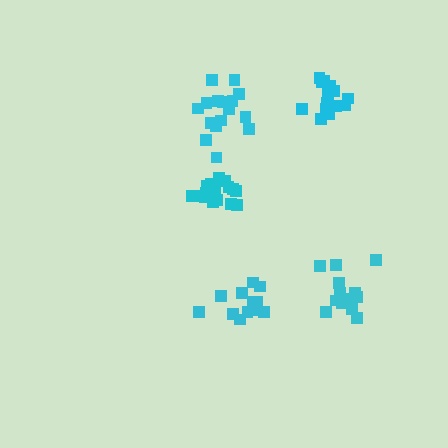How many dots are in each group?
Group 1: 14 dots, Group 2: 13 dots, Group 3: 14 dots, Group 4: 16 dots, Group 5: 17 dots (74 total).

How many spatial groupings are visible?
There are 5 spatial groupings.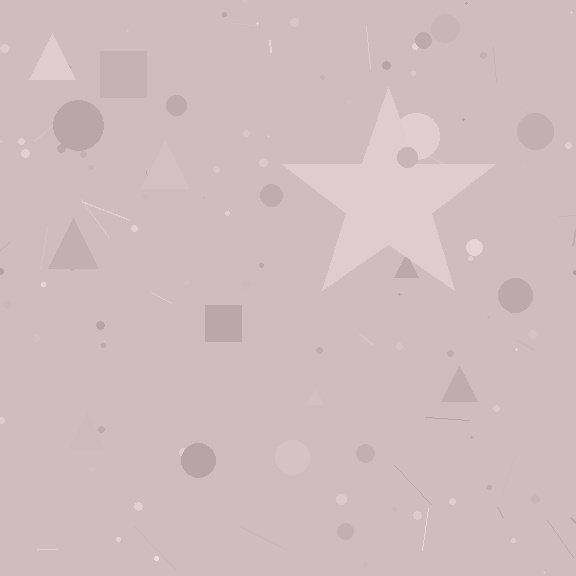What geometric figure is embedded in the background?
A star is embedded in the background.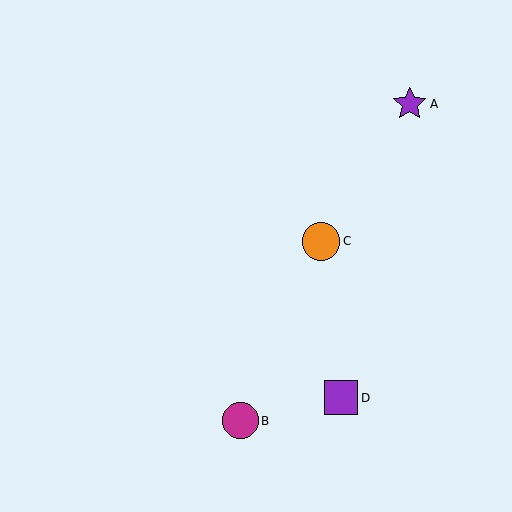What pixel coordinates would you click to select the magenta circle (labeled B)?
Click at (240, 421) to select the magenta circle B.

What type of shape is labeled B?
Shape B is a magenta circle.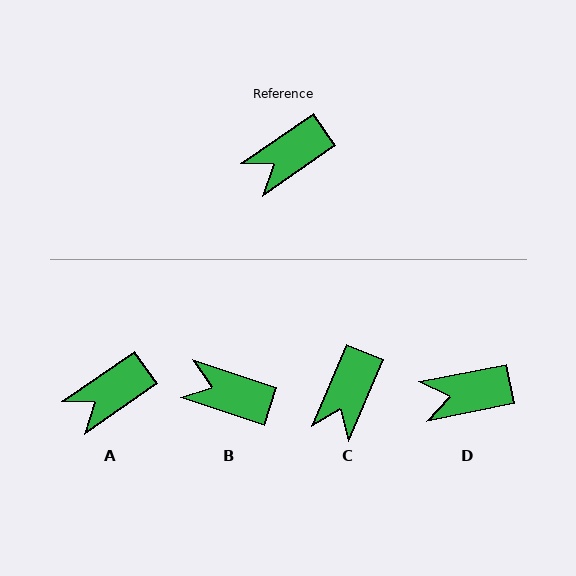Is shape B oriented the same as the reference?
No, it is off by about 53 degrees.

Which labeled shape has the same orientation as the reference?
A.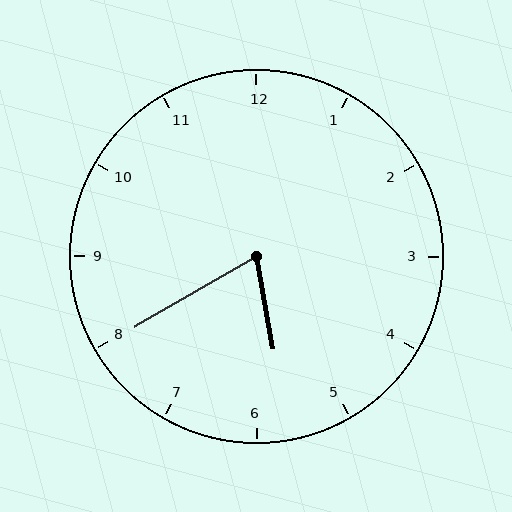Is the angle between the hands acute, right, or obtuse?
It is acute.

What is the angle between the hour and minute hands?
Approximately 70 degrees.